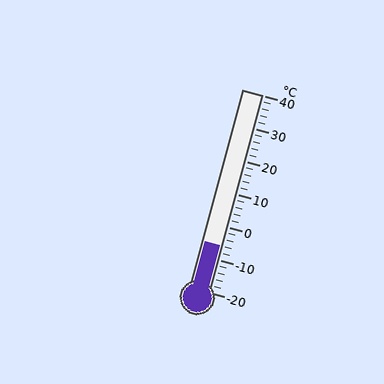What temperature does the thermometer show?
The thermometer shows approximately -6°C.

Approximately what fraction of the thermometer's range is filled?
The thermometer is filled to approximately 25% of its range.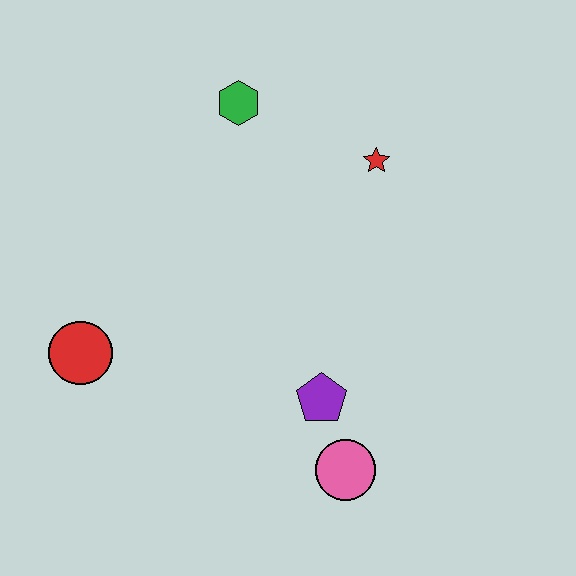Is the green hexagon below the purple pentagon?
No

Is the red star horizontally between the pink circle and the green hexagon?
No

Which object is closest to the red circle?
The purple pentagon is closest to the red circle.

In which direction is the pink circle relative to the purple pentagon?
The pink circle is below the purple pentagon.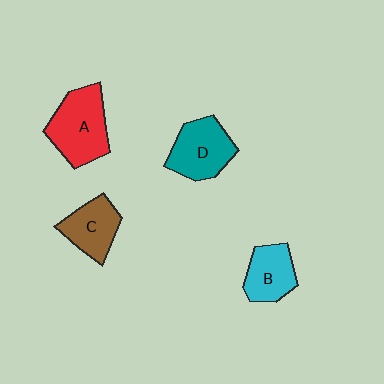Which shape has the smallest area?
Shape B (cyan).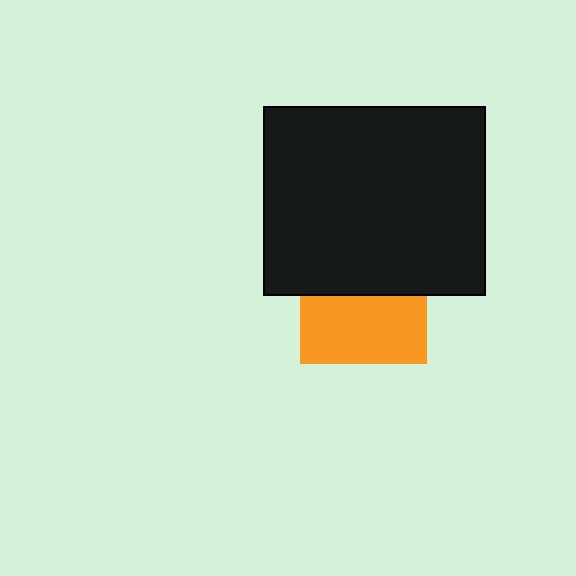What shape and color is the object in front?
The object in front is a black rectangle.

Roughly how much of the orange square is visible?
About half of it is visible (roughly 54%).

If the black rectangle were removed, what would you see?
You would see the complete orange square.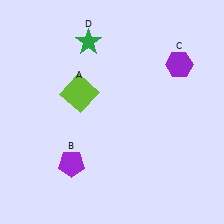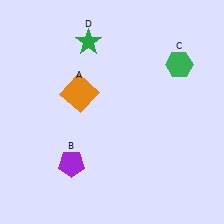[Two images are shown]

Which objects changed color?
A changed from lime to orange. C changed from purple to green.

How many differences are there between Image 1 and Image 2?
There are 2 differences between the two images.